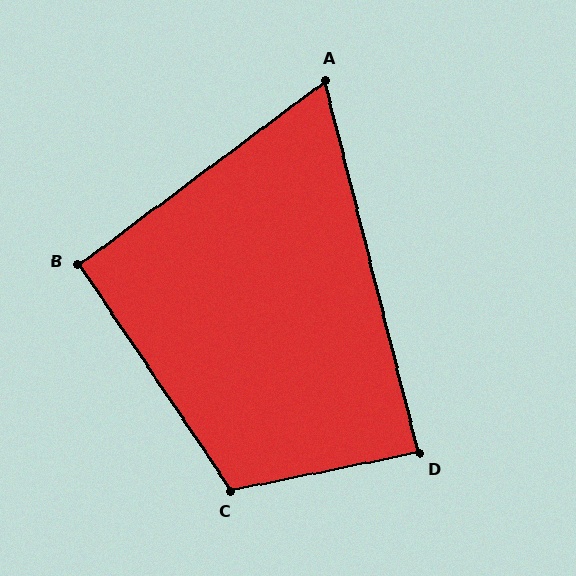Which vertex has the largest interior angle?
C, at approximately 112 degrees.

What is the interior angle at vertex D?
Approximately 87 degrees (approximately right).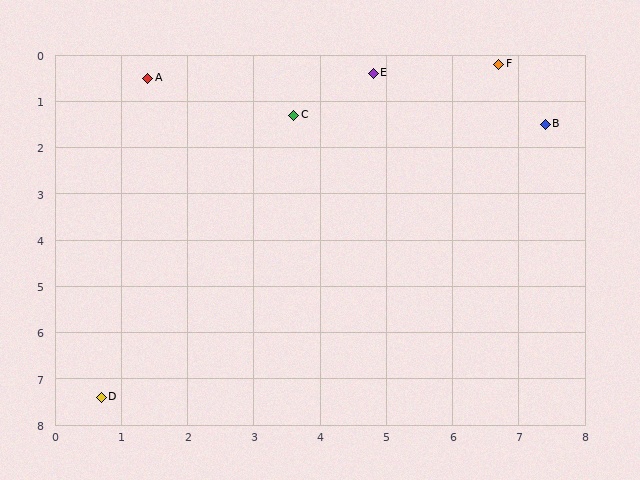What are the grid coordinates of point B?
Point B is at approximately (7.4, 1.5).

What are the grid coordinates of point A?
Point A is at approximately (1.4, 0.5).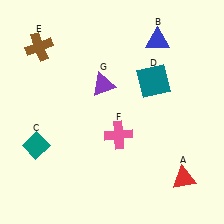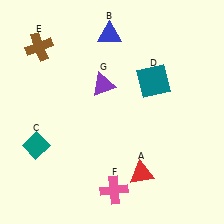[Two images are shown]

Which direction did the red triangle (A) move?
The red triangle (A) moved left.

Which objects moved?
The objects that moved are: the red triangle (A), the blue triangle (B), the pink cross (F).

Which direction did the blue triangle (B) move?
The blue triangle (B) moved left.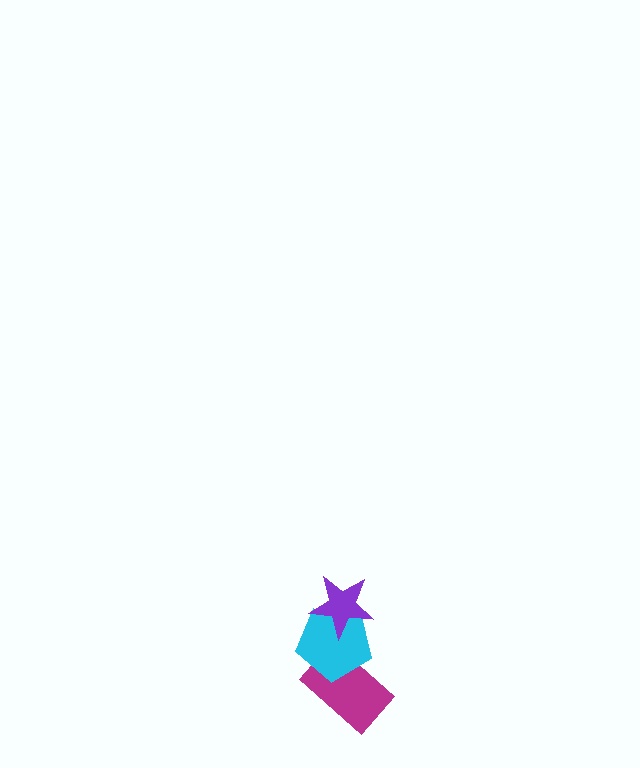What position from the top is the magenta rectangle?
The magenta rectangle is 3rd from the top.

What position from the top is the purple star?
The purple star is 1st from the top.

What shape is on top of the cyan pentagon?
The purple star is on top of the cyan pentagon.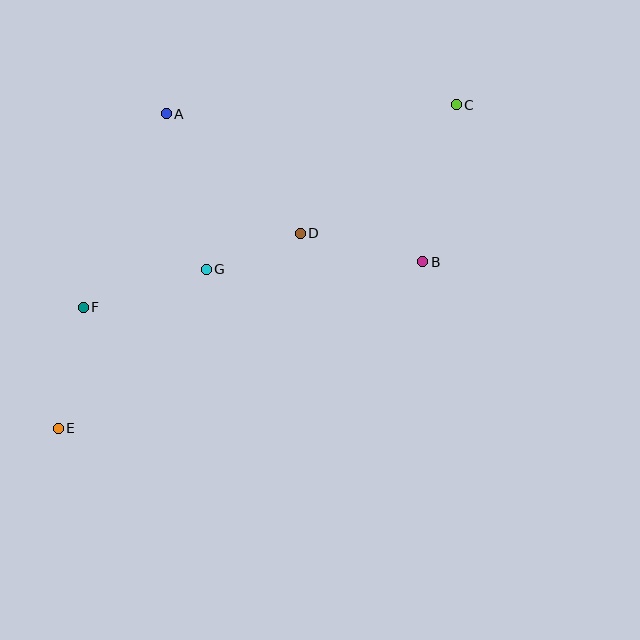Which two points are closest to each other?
Points D and G are closest to each other.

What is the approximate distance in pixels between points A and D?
The distance between A and D is approximately 180 pixels.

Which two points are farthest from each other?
Points C and E are farthest from each other.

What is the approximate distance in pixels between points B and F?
The distance between B and F is approximately 343 pixels.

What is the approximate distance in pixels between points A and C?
The distance between A and C is approximately 290 pixels.